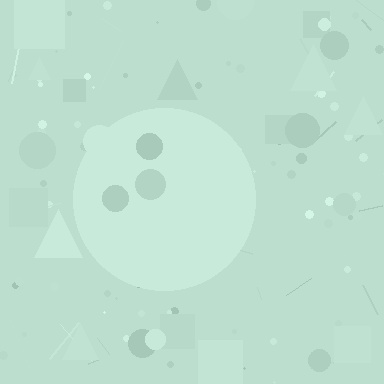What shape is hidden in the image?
A circle is hidden in the image.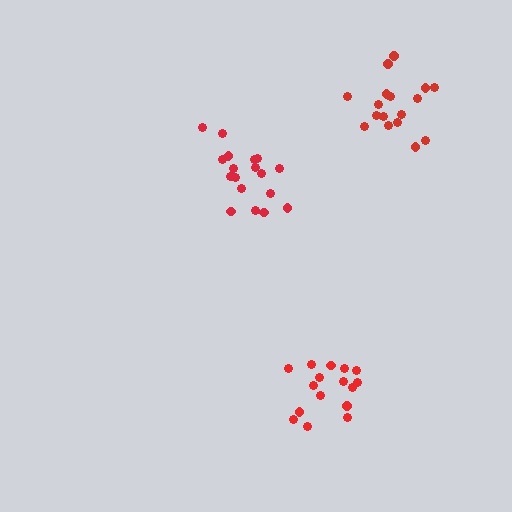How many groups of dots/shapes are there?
There are 3 groups.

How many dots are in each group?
Group 1: 18 dots, Group 2: 16 dots, Group 3: 17 dots (51 total).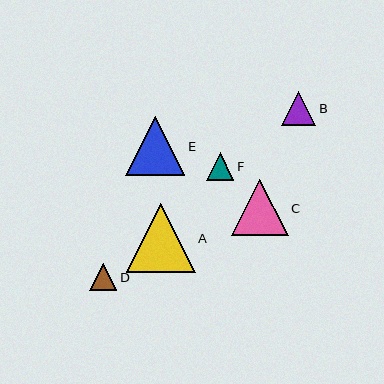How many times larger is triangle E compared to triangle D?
Triangle E is approximately 2.2 times the size of triangle D.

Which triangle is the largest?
Triangle A is the largest with a size of approximately 68 pixels.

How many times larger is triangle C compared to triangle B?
Triangle C is approximately 1.6 times the size of triangle B.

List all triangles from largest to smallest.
From largest to smallest: A, E, C, B, F, D.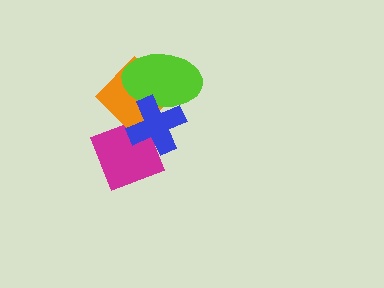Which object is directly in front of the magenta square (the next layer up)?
The orange diamond is directly in front of the magenta square.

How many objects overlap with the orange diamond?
3 objects overlap with the orange diamond.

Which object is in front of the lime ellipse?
The blue cross is in front of the lime ellipse.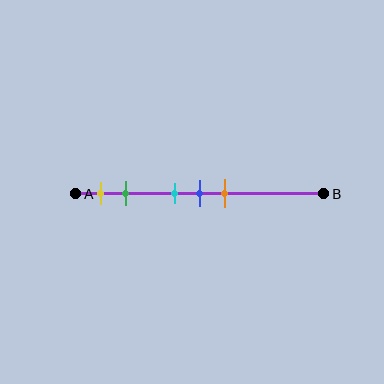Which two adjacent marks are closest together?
The cyan and blue marks are the closest adjacent pair.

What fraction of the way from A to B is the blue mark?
The blue mark is approximately 50% (0.5) of the way from A to B.